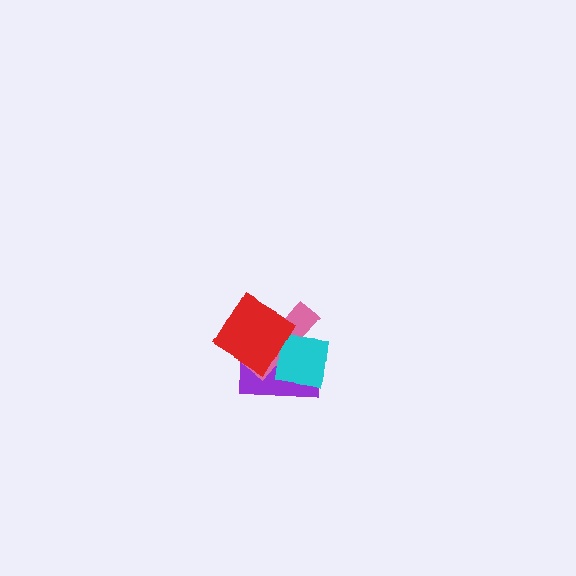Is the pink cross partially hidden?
Yes, it is partially covered by another shape.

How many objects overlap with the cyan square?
3 objects overlap with the cyan square.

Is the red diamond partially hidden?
No, no other shape covers it.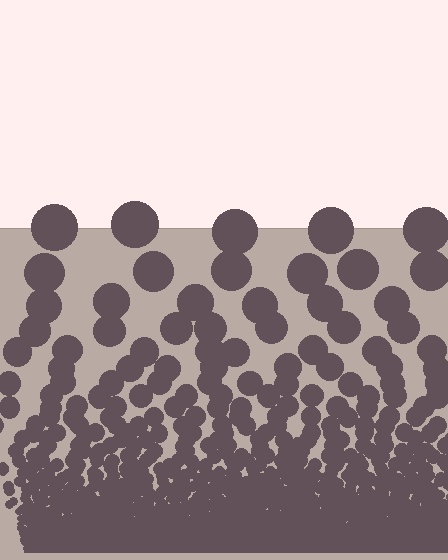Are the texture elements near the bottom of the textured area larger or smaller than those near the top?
Smaller. The gradient is inverted — elements near the bottom are smaller and denser.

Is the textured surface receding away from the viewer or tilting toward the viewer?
The surface appears to tilt toward the viewer. Texture elements get larger and sparser toward the top.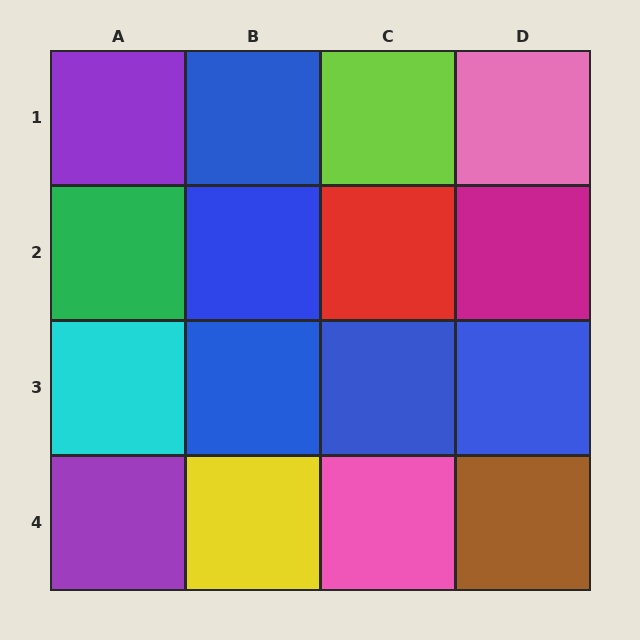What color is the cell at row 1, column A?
Purple.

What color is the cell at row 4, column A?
Purple.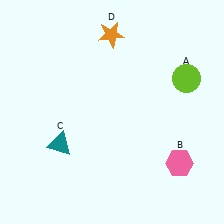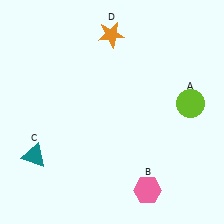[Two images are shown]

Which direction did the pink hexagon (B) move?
The pink hexagon (B) moved left.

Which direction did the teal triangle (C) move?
The teal triangle (C) moved left.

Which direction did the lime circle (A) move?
The lime circle (A) moved down.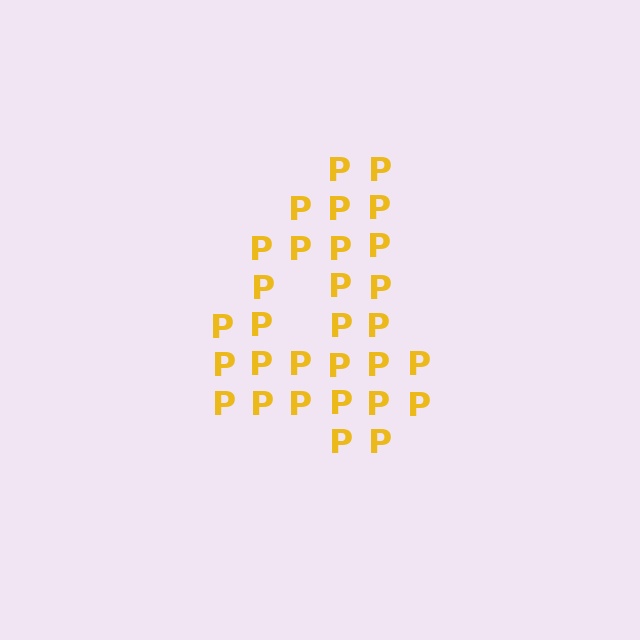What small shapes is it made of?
It is made of small letter P's.